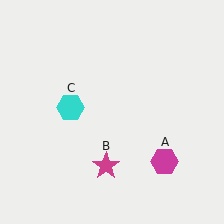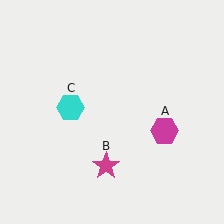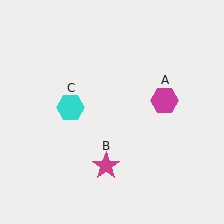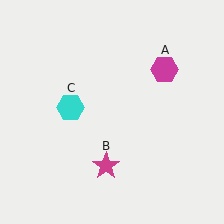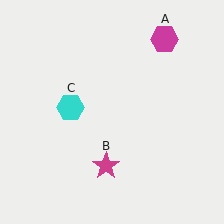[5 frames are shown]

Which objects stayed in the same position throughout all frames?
Magenta star (object B) and cyan hexagon (object C) remained stationary.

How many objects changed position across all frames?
1 object changed position: magenta hexagon (object A).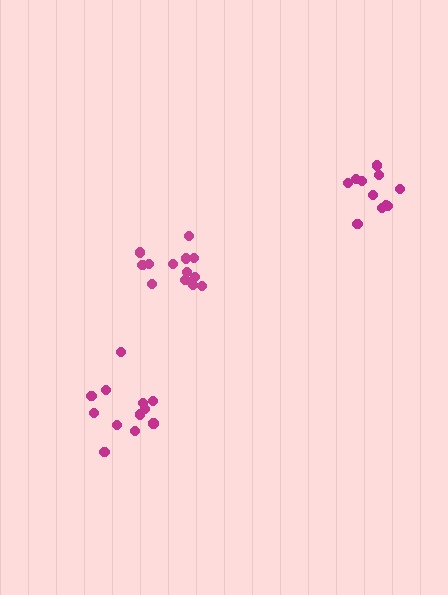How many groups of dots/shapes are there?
There are 3 groups.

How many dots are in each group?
Group 1: 11 dots, Group 2: 13 dots, Group 3: 12 dots (36 total).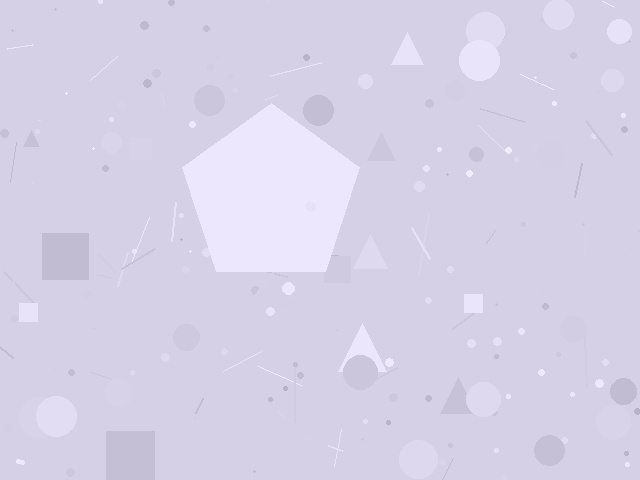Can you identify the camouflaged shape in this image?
The camouflaged shape is a pentagon.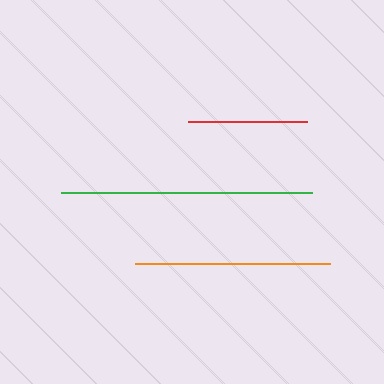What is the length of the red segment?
The red segment is approximately 120 pixels long.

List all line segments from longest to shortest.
From longest to shortest: green, orange, red.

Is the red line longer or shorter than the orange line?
The orange line is longer than the red line.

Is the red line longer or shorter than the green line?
The green line is longer than the red line.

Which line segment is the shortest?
The red line is the shortest at approximately 120 pixels.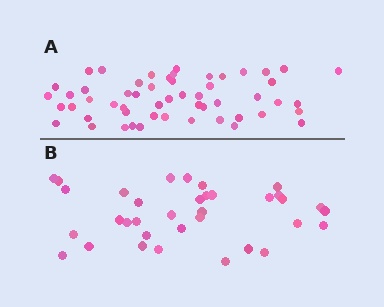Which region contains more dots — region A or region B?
Region A (the top region) has more dots.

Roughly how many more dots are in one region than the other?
Region A has approximately 20 more dots than region B.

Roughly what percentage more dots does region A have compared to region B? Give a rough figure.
About 55% more.